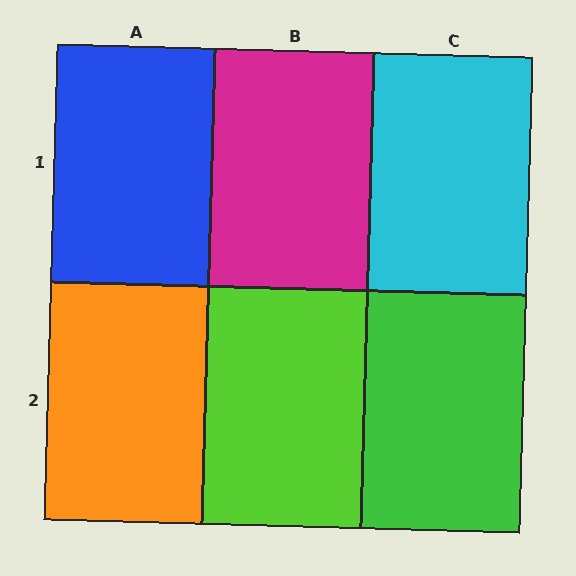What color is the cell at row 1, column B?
Magenta.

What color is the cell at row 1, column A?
Blue.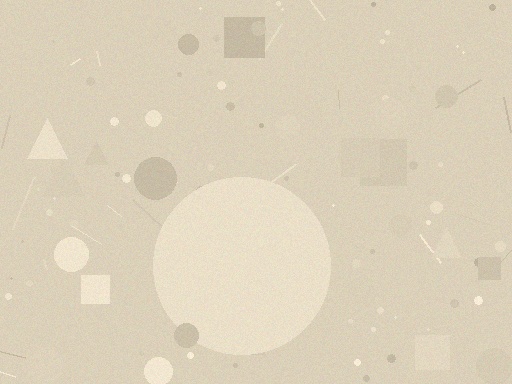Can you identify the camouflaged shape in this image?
The camouflaged shape is a circle.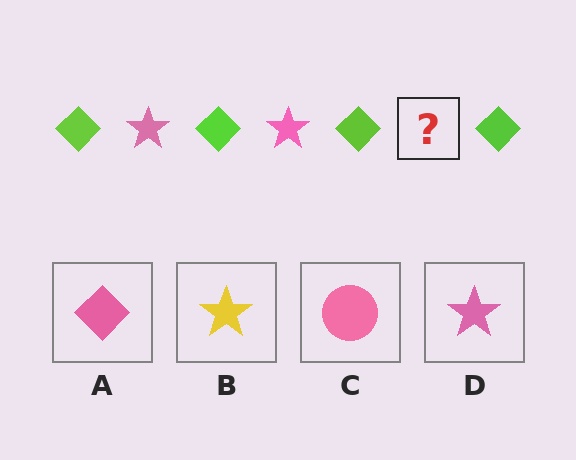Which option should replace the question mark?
Option D.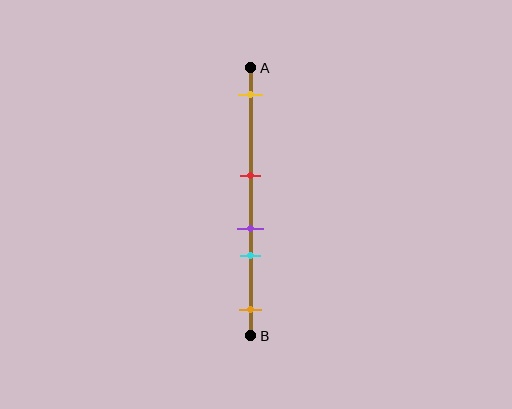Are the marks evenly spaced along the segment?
No, the marks are not evenly spaced.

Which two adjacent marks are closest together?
The purple and cyan marks are the closest adjacent pair.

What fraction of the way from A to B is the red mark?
The red mark is approximately 40% (0.4) of the way from A to B.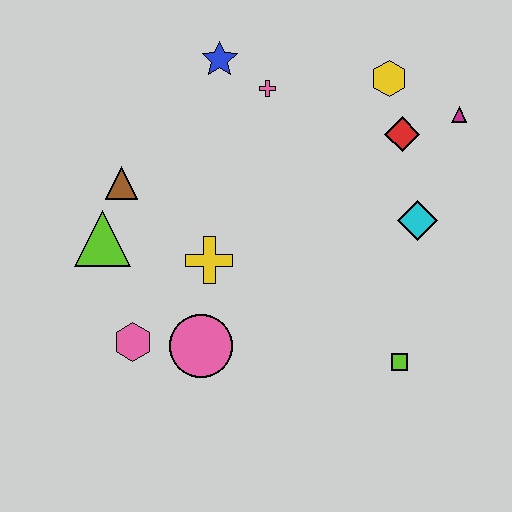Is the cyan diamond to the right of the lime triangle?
Yes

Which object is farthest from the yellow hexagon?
The pink hexagon is farthest from the yellow hexagon.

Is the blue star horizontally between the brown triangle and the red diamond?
Yes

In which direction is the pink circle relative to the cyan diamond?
The pink circle is to the left of the cyan diamond.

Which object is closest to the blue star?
The pink cross is closest to the blue star.